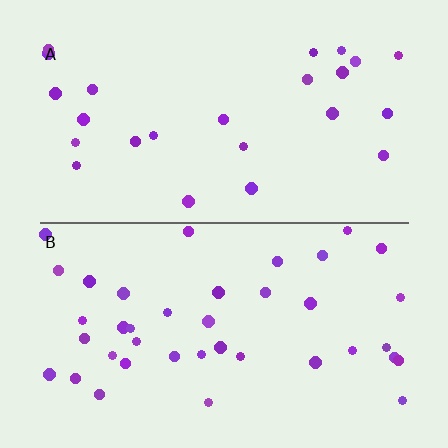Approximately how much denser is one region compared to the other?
Approximately 1.6× — region B over region A.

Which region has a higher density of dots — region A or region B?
B (the bottom).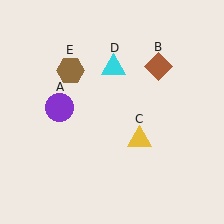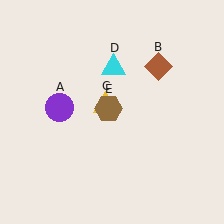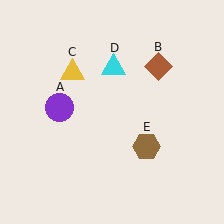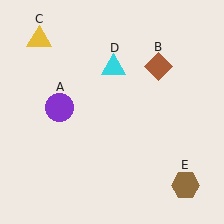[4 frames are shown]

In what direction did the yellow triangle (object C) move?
The yellow triangle (object C) moved up and to the left.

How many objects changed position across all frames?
2 objects changed position: yellow triangle (object C), brown hexagon (object E).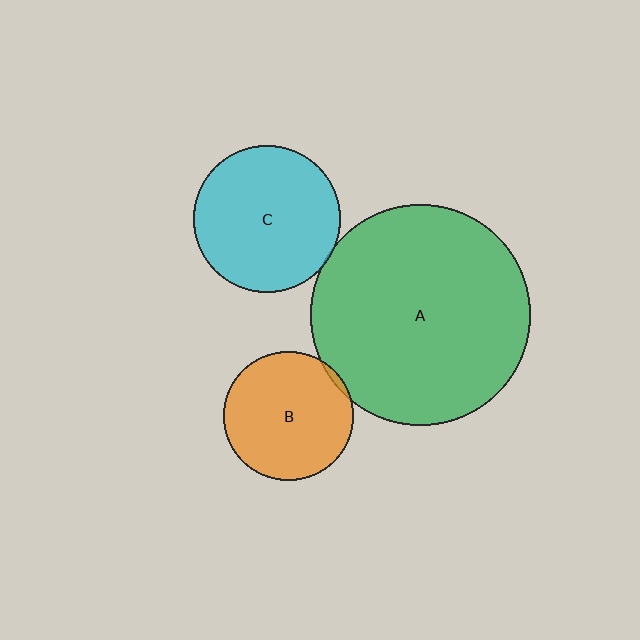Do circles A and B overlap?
Yes.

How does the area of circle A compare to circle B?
Approximately 2.9 times.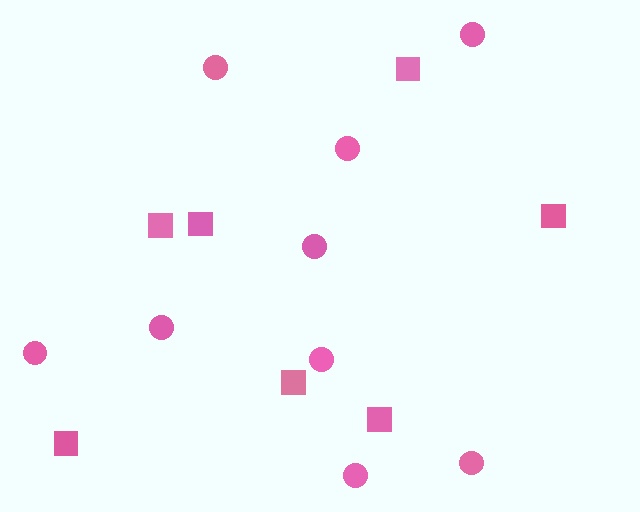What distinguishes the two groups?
There are 2 groups: one group of squares (7) and one group of circles (9).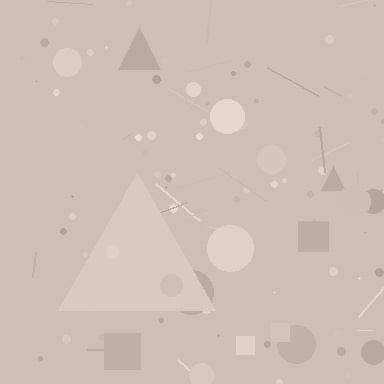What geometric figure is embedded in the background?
A triangle is embedded in the background.